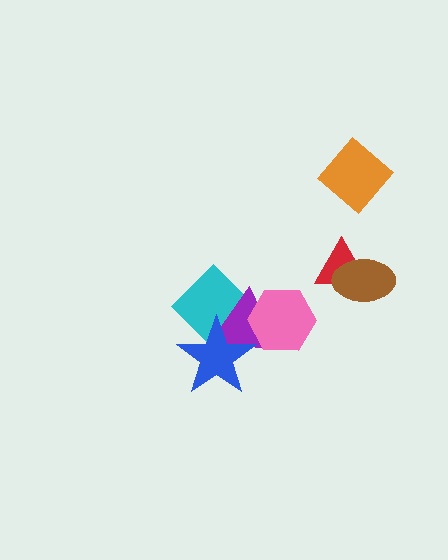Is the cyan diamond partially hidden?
Yes, it is partially covered by another shape.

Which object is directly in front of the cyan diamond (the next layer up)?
The purple triangle is directly in front of the cyan diamond.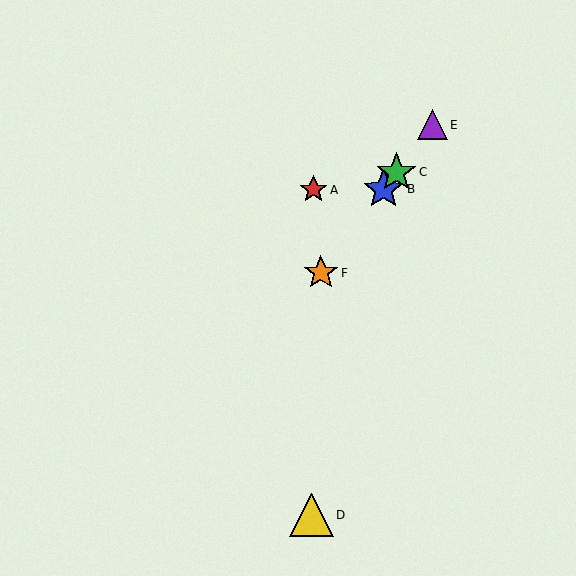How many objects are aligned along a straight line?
4 objects (B, C, E, F) are aligned along a straight line.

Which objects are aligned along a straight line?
Objects B, C, E, F are aligned along a straight line.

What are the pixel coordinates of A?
Object A is at (313, 190).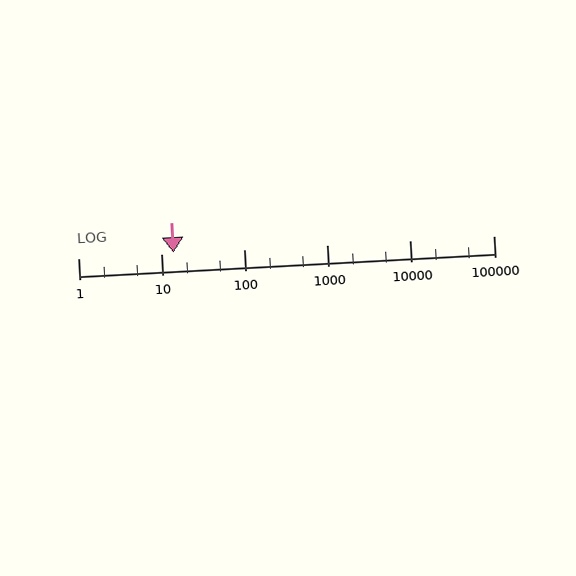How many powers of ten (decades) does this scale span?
The scale spans 5 decades, from 1 to 100000.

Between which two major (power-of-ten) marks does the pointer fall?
The pointer is between 10 and 100.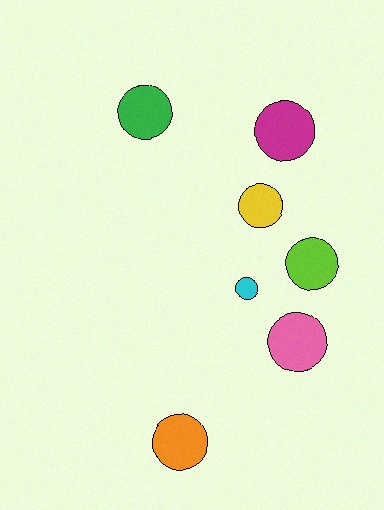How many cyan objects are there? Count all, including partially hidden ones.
There is 1 cyan object.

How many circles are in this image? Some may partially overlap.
There are 7 circles.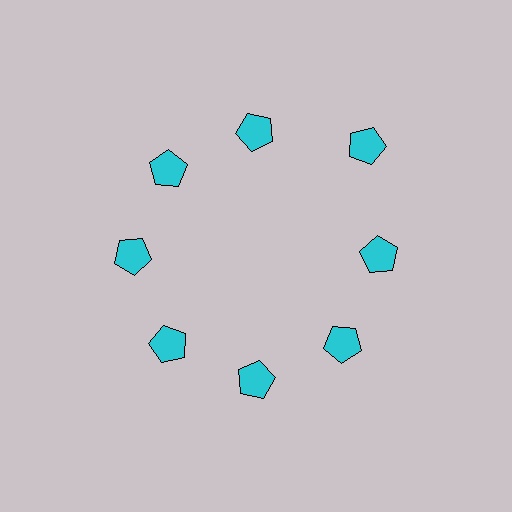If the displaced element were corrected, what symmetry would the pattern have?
It would have 8-fold rotational symmetry — the pattern would map onto itself every 45 degrees.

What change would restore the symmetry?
The symmetry would be restored by moving it inward, back onto the ring so that all 8 pentagons sit at equal angles and equal distance from the center.